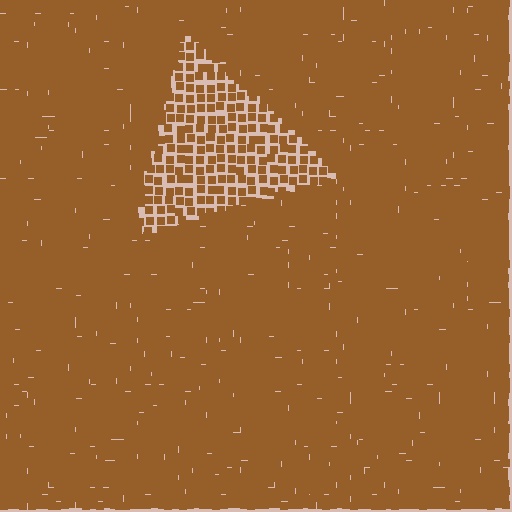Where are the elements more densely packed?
The elements are more densely packed outside the triangle boundary.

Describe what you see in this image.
The image contains small brown elements arranged at two different densities. A triangle-shaped region is visible where the elements are less densely packed than the surrounding area.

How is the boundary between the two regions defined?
The boundary is defined by a change in element density (approximately 2.2x ratio). All elements are the same color, size, and shape.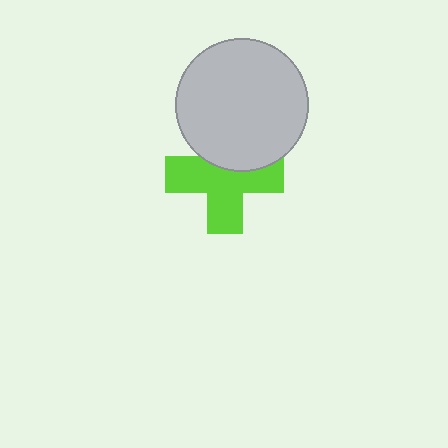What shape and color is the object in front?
The object in front is a light gray circle.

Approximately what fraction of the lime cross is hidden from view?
Roughly 33% of the lime cross is hidden behind the light gray circle.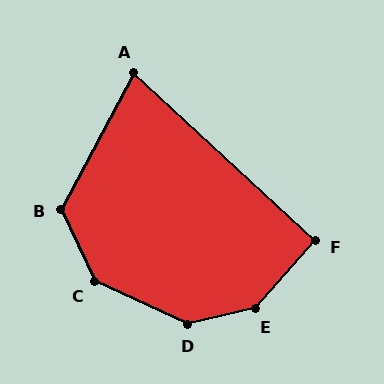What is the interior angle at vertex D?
Approximately 142 degrees (obtuse).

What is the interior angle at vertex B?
Approximately 127 degrees (obtuse).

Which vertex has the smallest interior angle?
A, at approximately 76 degrees.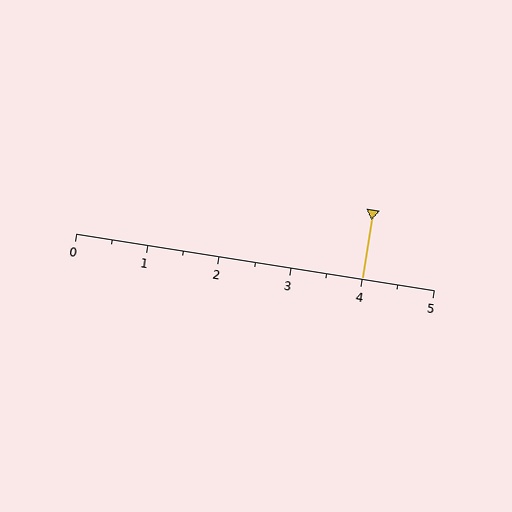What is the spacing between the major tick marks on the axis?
The major ticks are spaced 1 apart.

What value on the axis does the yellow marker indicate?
The marker indicates approximately 4.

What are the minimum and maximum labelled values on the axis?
The axis runs from 0 to 5.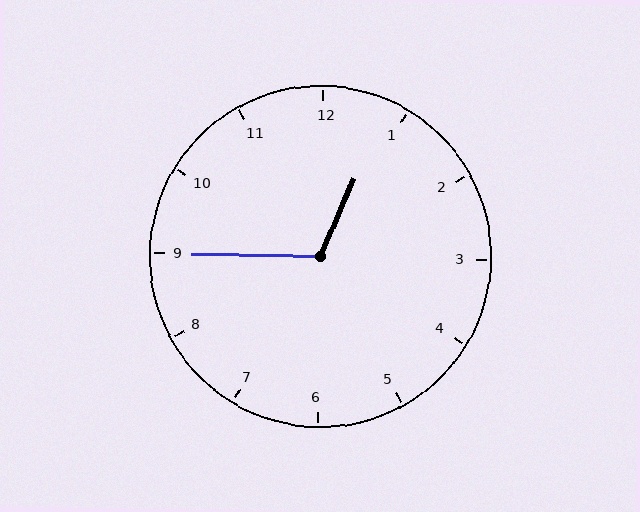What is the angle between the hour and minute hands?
Approximately 112 degrees.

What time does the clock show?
12:45.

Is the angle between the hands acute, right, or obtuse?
It is obtuse.